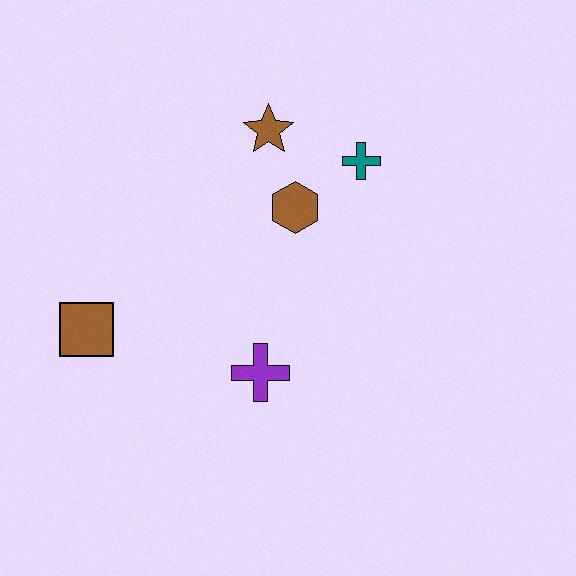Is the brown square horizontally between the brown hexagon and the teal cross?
No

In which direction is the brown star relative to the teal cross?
The brown star is to the left of the teal cross.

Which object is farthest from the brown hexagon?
The brown square is farthest from the brown hexagon.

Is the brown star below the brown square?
No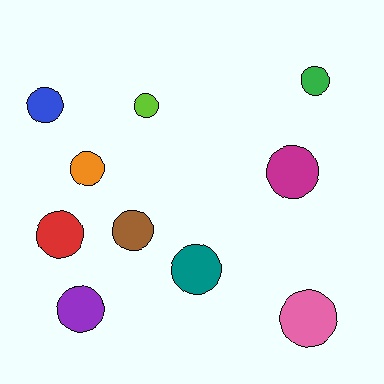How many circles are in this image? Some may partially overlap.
There are 10 circles.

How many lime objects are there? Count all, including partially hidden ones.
There is 1 lime object.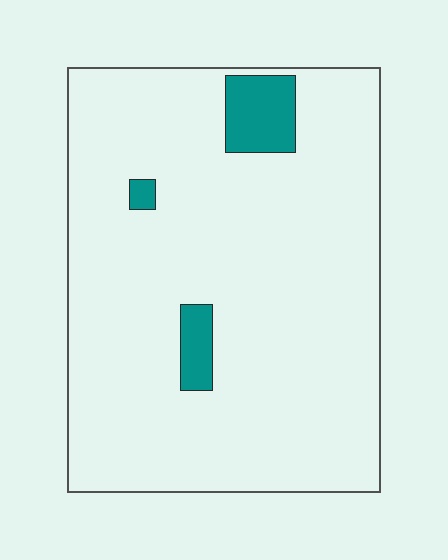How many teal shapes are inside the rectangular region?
3.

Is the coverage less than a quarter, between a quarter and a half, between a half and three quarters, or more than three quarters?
Less than a quarter.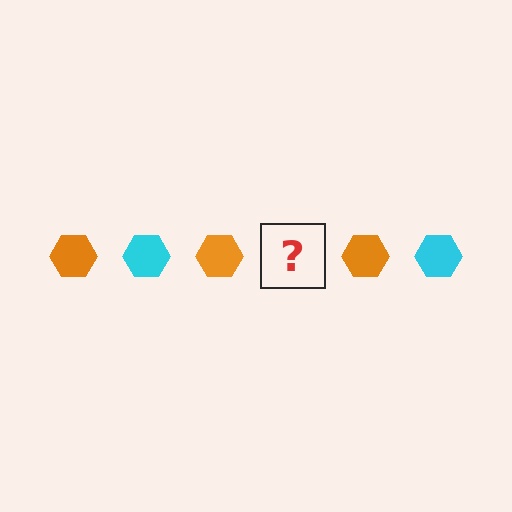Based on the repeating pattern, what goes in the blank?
The blank should be a cyan hexagon.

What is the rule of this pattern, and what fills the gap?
The rule is that the pattern cycles through orange, cyan hexagons. The gap should be filled with a cyan hexagon.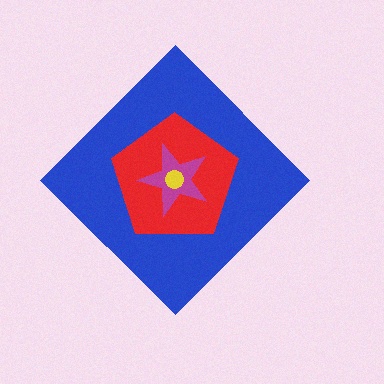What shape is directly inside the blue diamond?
The red pentagon.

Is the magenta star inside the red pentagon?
Yes.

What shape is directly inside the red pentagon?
The magenta star.